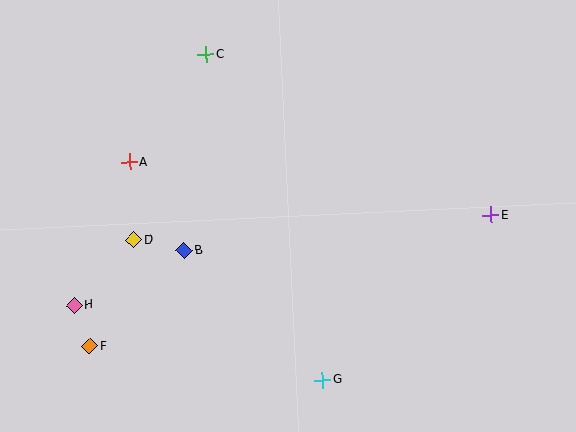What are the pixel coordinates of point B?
Point B is at (184, 251).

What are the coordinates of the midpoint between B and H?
The midpoint between B and H is at (129, 278).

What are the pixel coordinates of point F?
Point F is at (90, 346).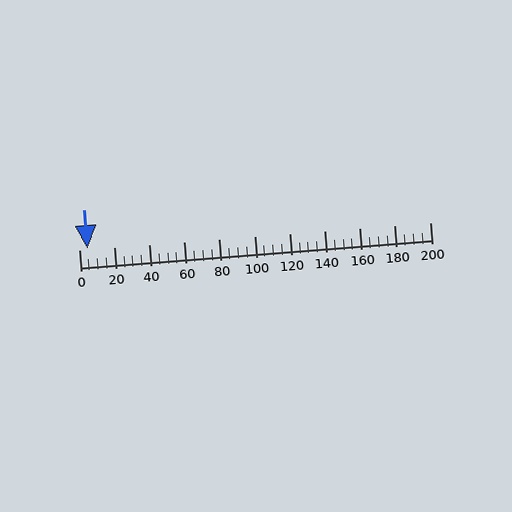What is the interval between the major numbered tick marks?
The major tick marks are spaced 20 units apart.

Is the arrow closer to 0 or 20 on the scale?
The arrow is closer to 0.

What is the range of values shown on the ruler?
The ruler shows values from 0 to 200.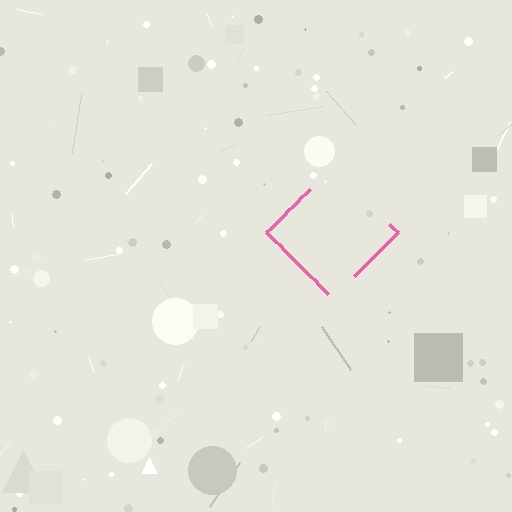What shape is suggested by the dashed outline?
The dashed outline suggests a diamond.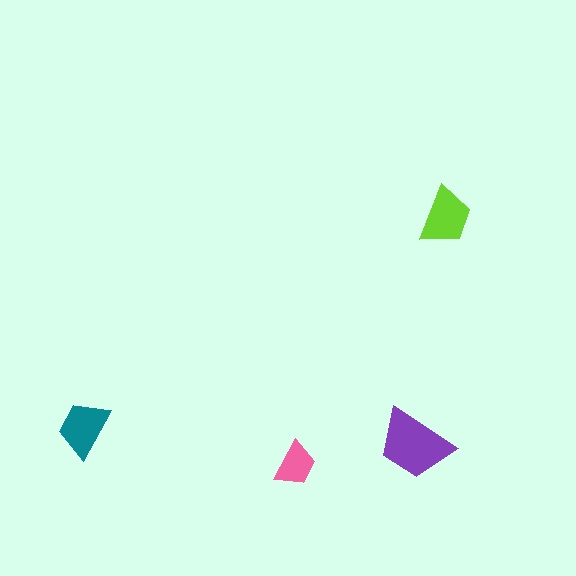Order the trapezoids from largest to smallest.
the purple one, the lime one, the teal one, the pink one.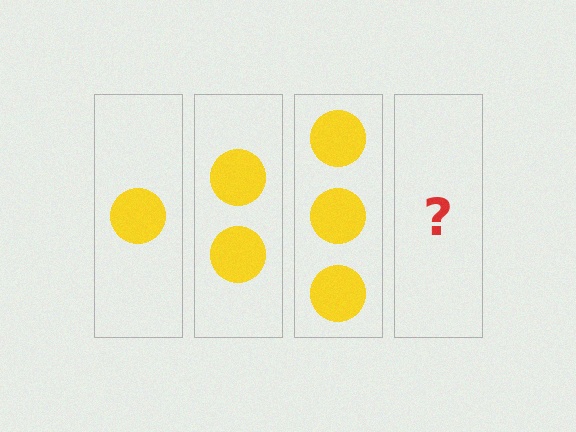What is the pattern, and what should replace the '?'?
The pattern is that each step adds one more circle. The '?' should be 4 circles.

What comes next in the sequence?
The next element should be 4 circles.